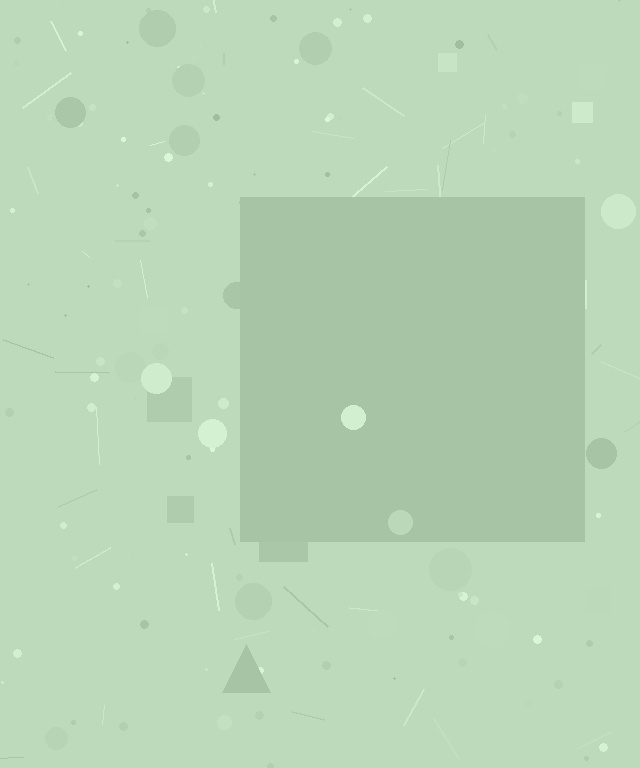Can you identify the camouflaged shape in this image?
The camouflaged shape is a square.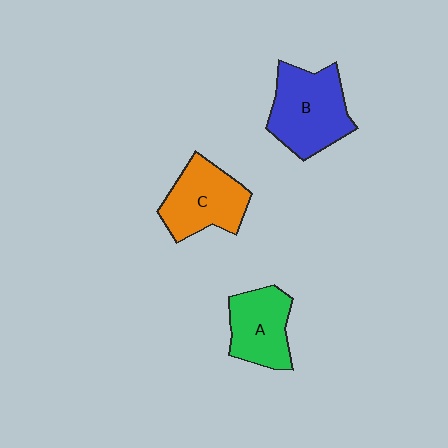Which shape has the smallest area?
Shape A (green).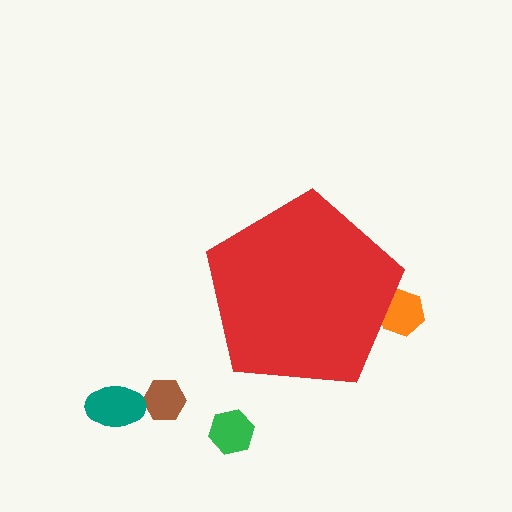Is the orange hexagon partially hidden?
Yes, the orange hexagon is partially hidden behind the red pentagon.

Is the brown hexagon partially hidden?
No, the brown hexagon is fully visible.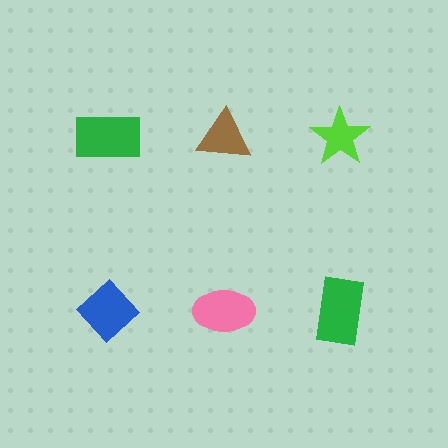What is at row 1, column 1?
A green rectangle.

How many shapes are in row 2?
3 shapes.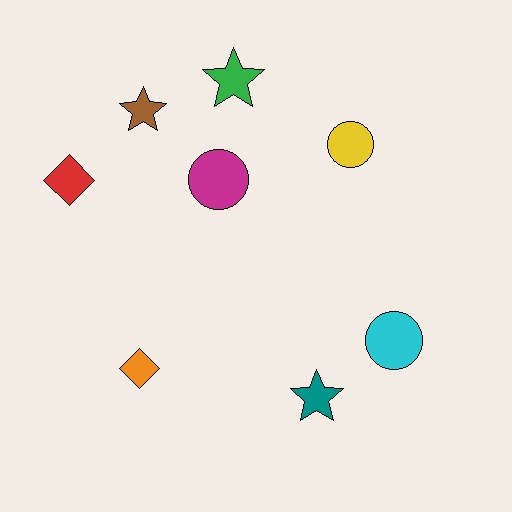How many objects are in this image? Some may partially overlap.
There are 8 objects.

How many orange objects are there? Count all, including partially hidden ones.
There is 1 orange object.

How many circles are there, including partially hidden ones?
There are 3 circles.